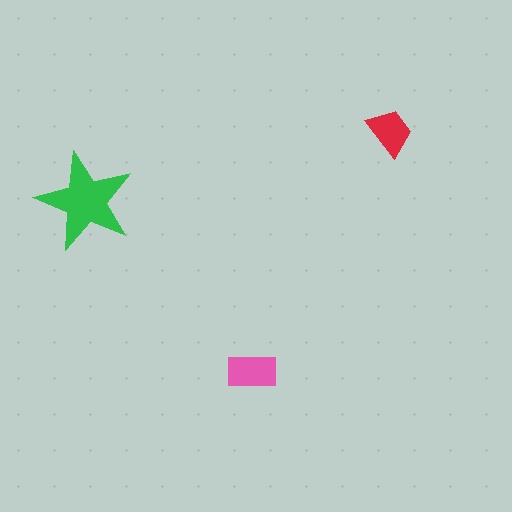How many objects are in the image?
There are 3 objects in the image.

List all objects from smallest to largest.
The red trapezoid, the pink rectangle, the green star.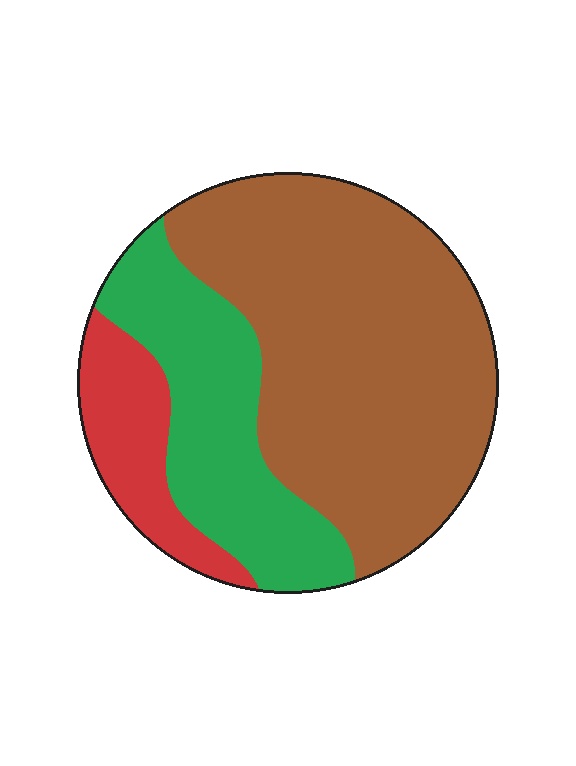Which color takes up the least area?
Red, at roughly 15%.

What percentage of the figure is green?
Green takes up about one quarter (1/4) of the figure.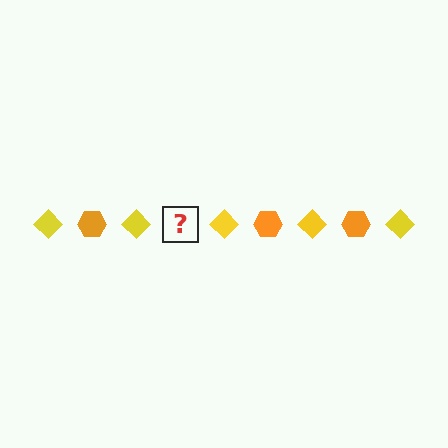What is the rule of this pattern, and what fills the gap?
The rule is that the pattern alternates between yellow diamond and orange hexagon. The gap should be filled with an orange hexagon.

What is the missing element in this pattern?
The missing element is an orange hexagon.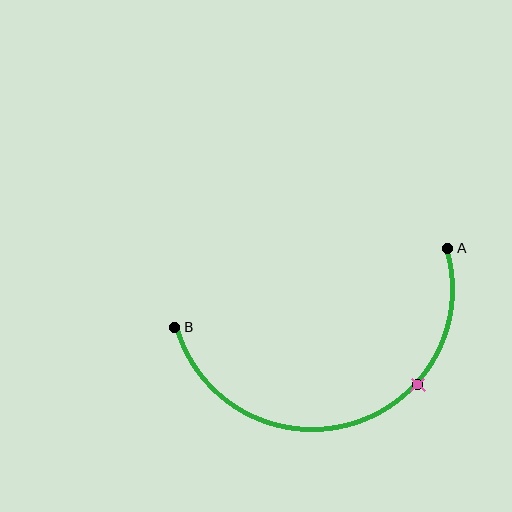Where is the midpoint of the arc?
The arc midpoint is the point on the curve farthest from the straight line joining A and B. It sits below that line.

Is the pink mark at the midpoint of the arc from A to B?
No. The pink mark lies on the arc but is closer to endpoint A. The arc midpoint would be at the point on the curve equidistant along the arc from both A and B.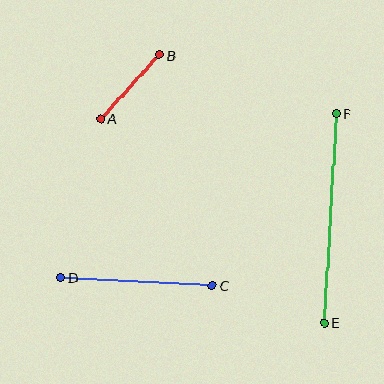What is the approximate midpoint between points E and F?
The midpoint is at approximately (330, 218) pixels.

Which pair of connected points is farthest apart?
Points E and F are farthest apart.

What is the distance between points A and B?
The distance is approximately 87 pixels.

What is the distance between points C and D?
The distance is approximately 152 pixels.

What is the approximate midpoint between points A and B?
The midpoint is at approximately (130, 87) pixels.